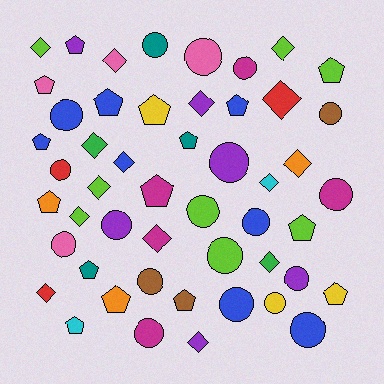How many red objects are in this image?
There are 3 red objects.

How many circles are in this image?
There are 19 circles.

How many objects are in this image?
There are 50 objects.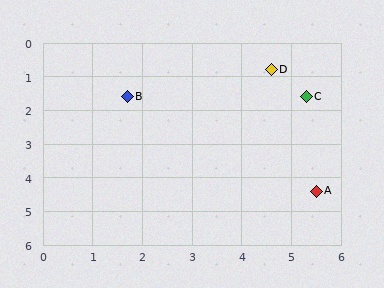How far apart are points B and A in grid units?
Points B and A are about 4.7 grid units apart.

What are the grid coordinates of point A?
Point A is at approximately (5.5, 4.4).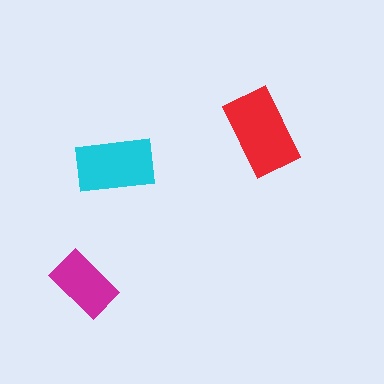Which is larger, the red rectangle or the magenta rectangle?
The red one.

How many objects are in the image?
There are 3 objects in the image.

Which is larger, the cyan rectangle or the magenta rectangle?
The cyan one.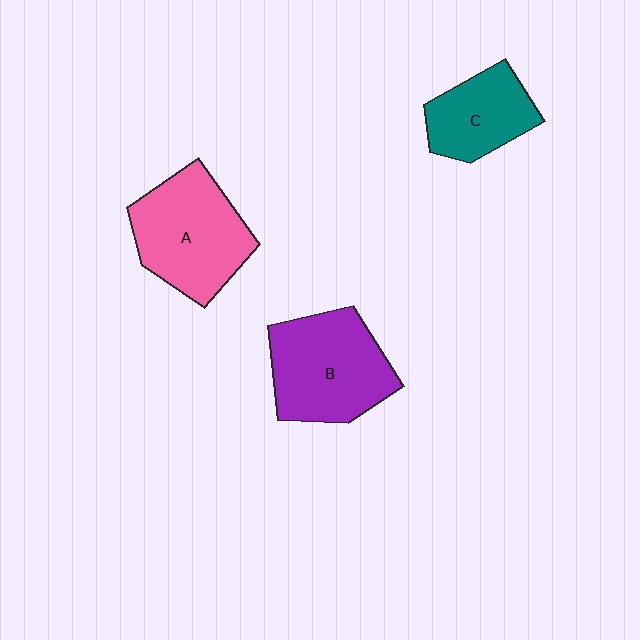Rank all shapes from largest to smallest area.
From largest to smallest: A (pink), B (purple), C (teal).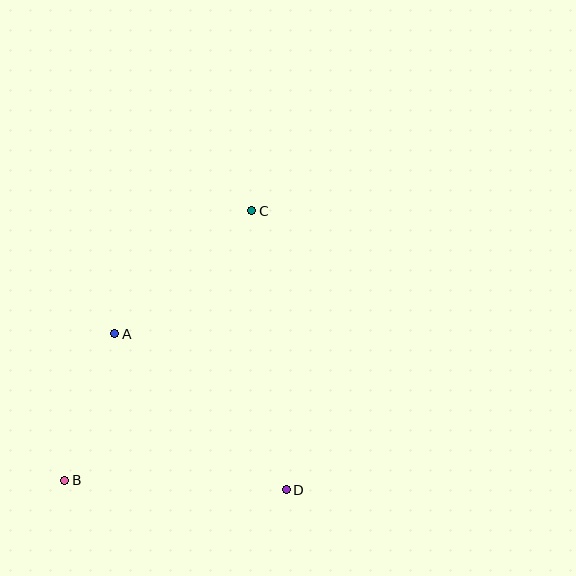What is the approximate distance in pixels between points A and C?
The distance between A and C is approximately 184 pixels.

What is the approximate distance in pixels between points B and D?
The distance between B and D is approximately 221 pixels.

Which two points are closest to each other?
Points A and B are closest to each other.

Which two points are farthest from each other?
Points B and C are farthest from each other.